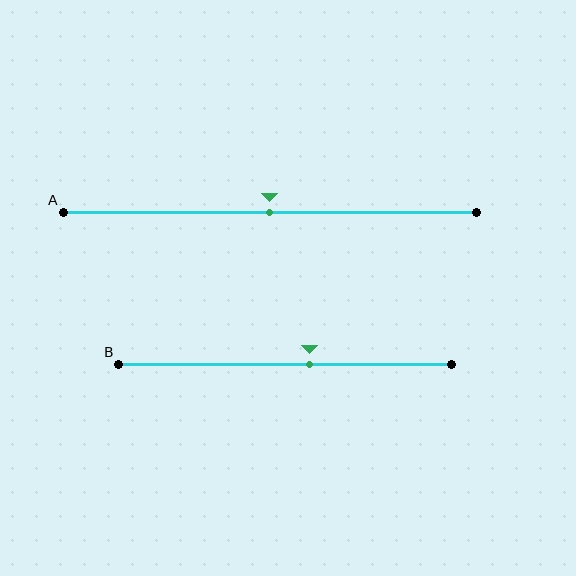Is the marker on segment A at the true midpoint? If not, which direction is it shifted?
Yes, the marker on segment A is at the true midpoint.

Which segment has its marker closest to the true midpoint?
Segment A has its marker closest to the true midpoint.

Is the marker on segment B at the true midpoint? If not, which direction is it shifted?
No, the marker on segment B is shifted to the right by about 7% of the segment length.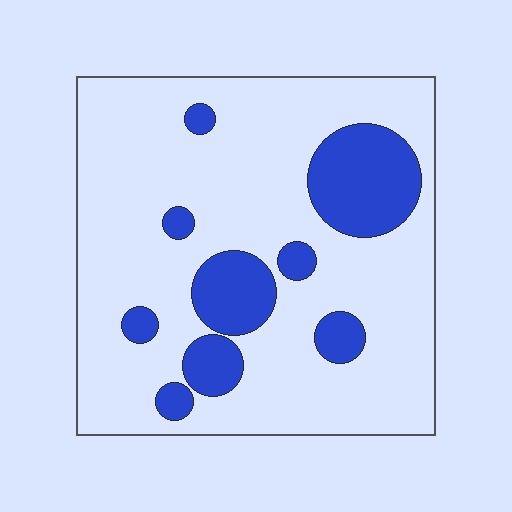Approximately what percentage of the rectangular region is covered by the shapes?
Approximately 20%.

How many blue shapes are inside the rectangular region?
9.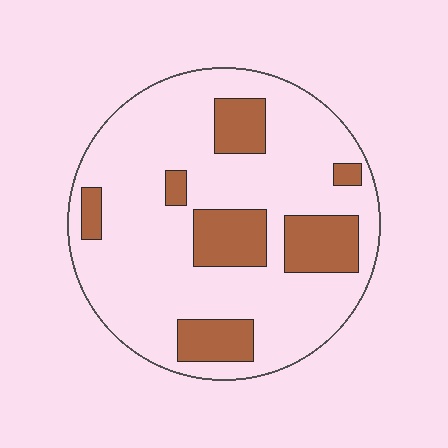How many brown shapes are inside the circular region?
7.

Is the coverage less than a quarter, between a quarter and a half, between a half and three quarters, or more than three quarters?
Less than a quarter.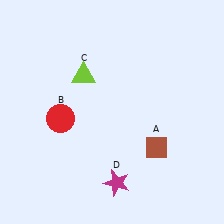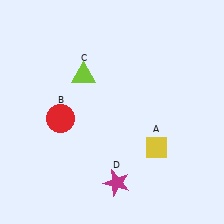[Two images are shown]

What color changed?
The diamond (A) changed from brown in Image 1 to yellow in Image 2.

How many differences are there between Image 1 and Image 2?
There is 1 difference between the two images.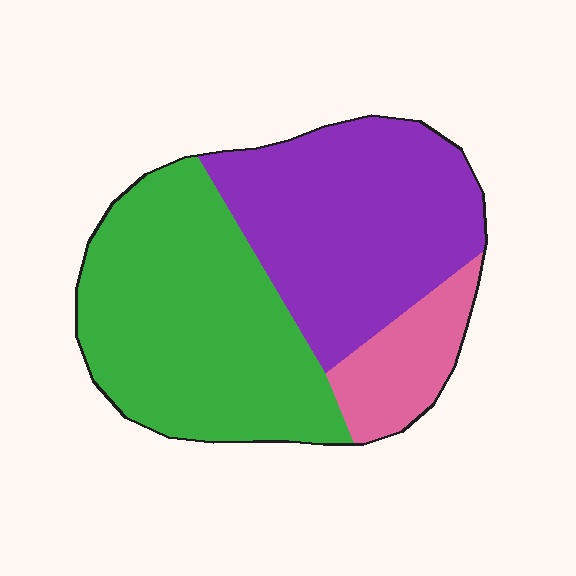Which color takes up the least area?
Pink, at roughly 15%.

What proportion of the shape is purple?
Purple takes up between a third and a half of the shape.